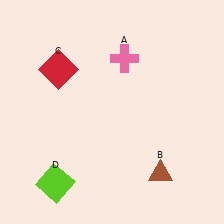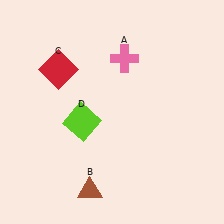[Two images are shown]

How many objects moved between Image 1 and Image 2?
2 objects moved between the two images.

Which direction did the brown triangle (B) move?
The brown triangle (B) moved left.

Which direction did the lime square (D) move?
The lime square (D) moved up.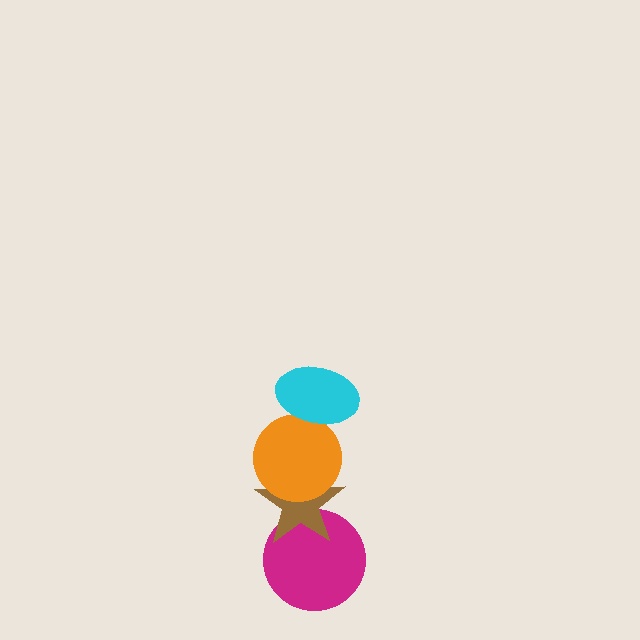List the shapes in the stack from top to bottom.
From top to bottom: the cyan ellipse, the orange circle, the brown star, the magenta circle.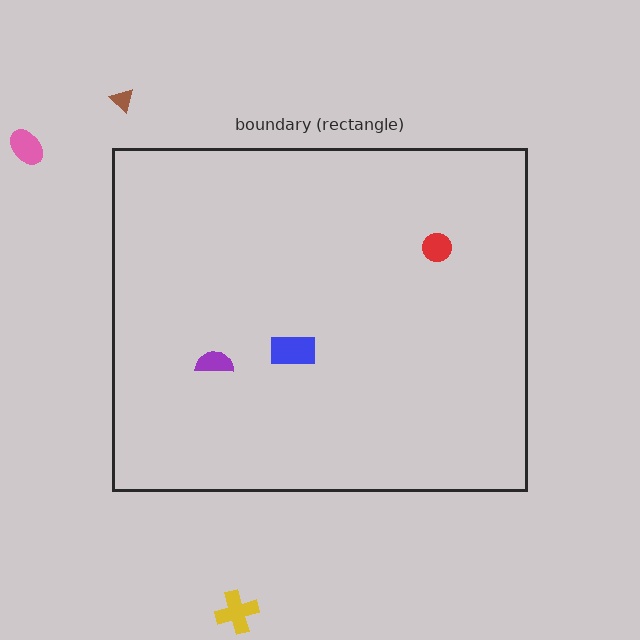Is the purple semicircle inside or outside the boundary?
Inside.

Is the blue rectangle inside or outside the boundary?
Inside.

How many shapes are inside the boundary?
3 inside, 3 outside.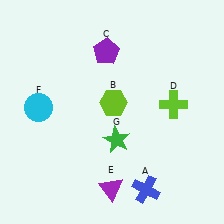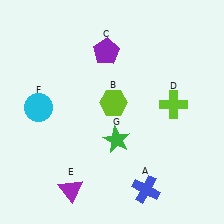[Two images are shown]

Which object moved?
The purple triangle (E) moved left.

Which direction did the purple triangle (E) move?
The purple triangle (E) moved left.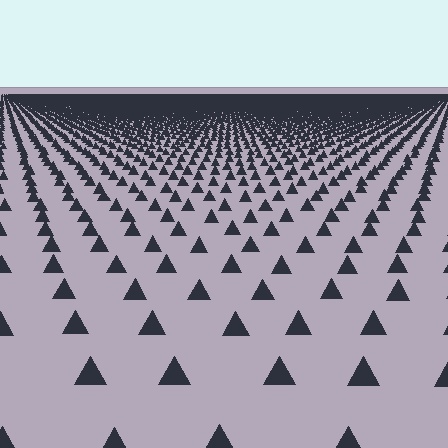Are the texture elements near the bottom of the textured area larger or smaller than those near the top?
Larger. Near the bottom, elements are closer to the viewer and appear at a bigger on-screen size.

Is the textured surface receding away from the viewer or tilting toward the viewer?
The surface is receding away from the viewer. Texture elements get smaller and denser toward the top.